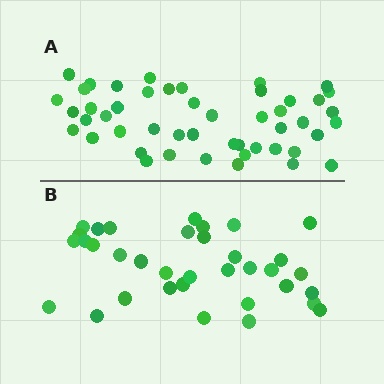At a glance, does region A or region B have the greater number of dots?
Region A (the top region) has more dots.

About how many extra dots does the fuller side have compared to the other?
Region A has approximately 15 more dots than region B.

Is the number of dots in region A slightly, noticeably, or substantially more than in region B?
Region A has noticeably more, but not dramatically so. The ratio is roughly 1.4 to 1.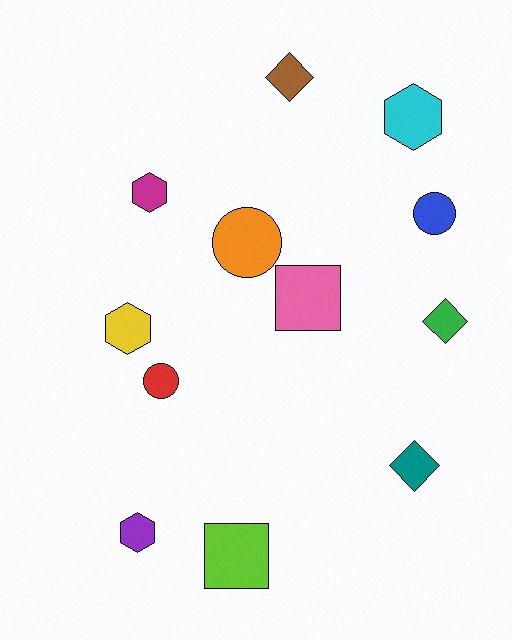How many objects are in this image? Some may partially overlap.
There are 12 objects.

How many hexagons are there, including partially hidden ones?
There are 4 hexagons.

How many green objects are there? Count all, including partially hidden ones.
There is 1 green object.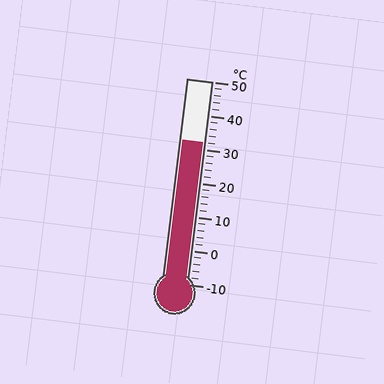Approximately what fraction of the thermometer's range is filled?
The thermometer is filled to approximately 70% of its range.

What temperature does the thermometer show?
The thermometer shows approximately 32°C.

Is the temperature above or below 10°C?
The temperature is above 10°C.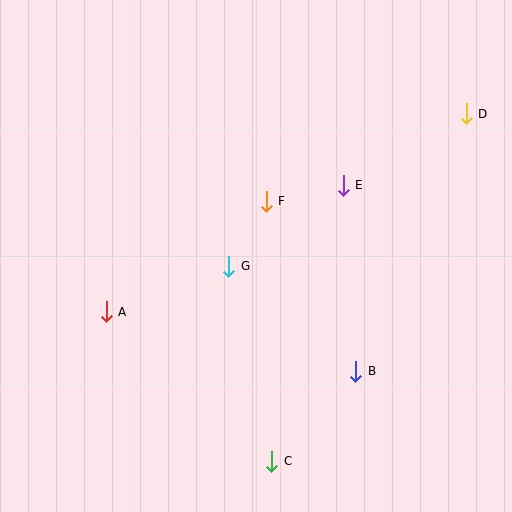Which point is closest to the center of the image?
Point G at (229, 266) is closest to the center.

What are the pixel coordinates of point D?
Point D is at (466, 114).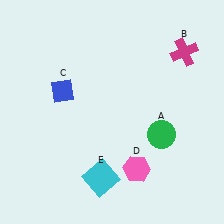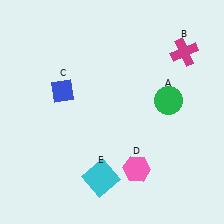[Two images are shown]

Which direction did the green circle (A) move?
The green circle (A) moved up.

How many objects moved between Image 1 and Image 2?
1 object moved between the two images.